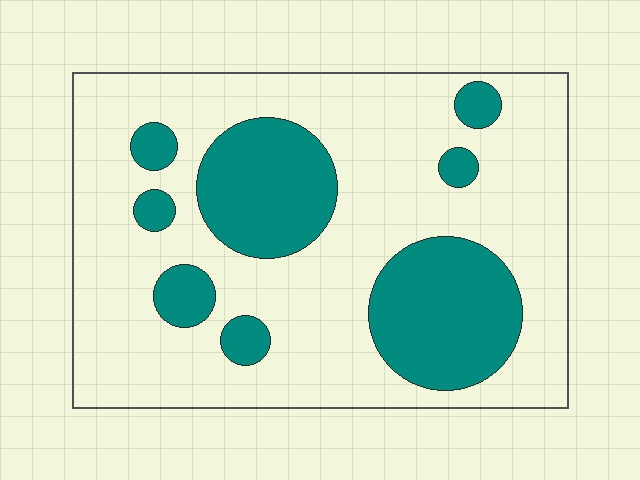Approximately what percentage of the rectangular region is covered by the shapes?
Approximately 30%.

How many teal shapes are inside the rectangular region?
8.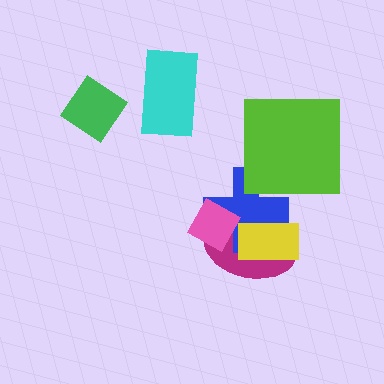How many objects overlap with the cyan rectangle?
0 objects overlap with the cyan rectangle.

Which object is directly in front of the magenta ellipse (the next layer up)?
The blue cross is directly in front of the magenta ellipse.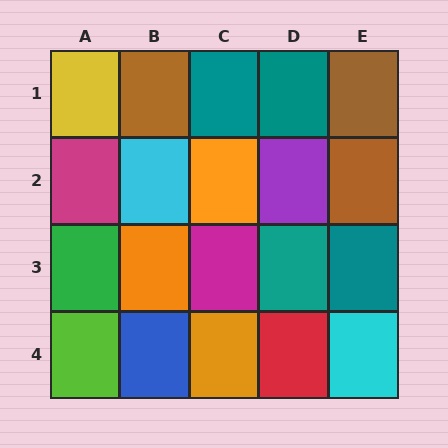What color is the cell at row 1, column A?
Yellow.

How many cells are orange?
3 cells are orange.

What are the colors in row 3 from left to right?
Green, orange, magenta, teal, teal.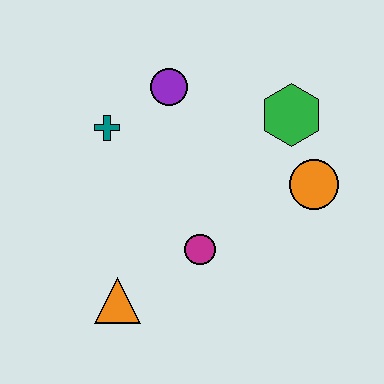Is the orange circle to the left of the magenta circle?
No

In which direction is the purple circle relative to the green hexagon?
The purple circle is to the left of the green hexagon.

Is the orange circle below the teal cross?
Yes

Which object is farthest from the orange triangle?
The green hexagon is farthest from the orange triangle.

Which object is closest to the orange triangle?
The magenta circle is closest to the orange triangle.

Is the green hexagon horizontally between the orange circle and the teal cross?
Yes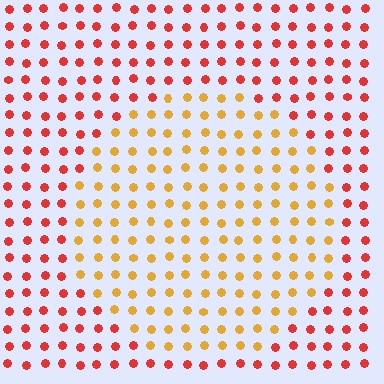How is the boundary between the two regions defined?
The boundary is defined purely by a slight shift in hue (about 40 degrees). Spacing, size, and orientation are identical on both sides.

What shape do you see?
I see a circle.